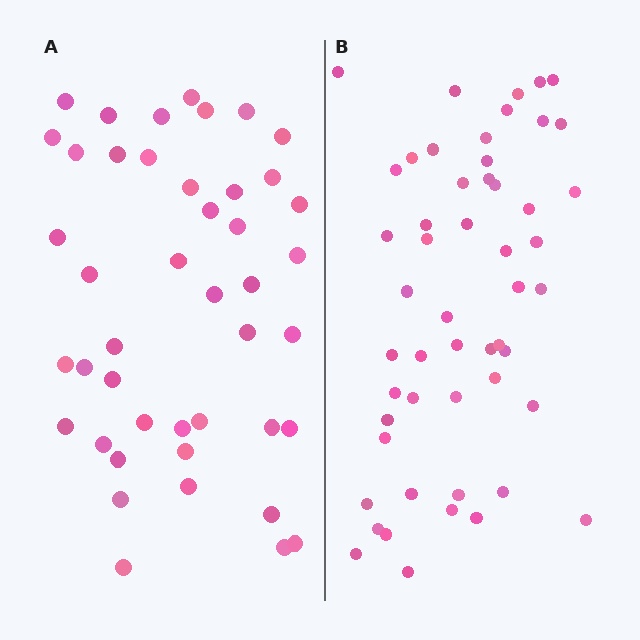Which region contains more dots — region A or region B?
Region B (the right region) has more dots.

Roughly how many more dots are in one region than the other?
Region B has roughly 8 or so more dots than region A.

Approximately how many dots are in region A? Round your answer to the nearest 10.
About 40 dots. (The exact count is 44, which rounds to 40.)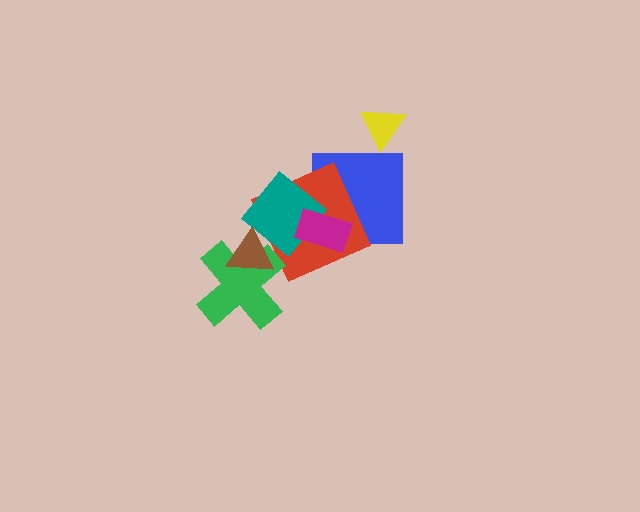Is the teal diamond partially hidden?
Yes, it is partially covered by another shape.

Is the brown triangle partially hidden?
No, no other shape covers it.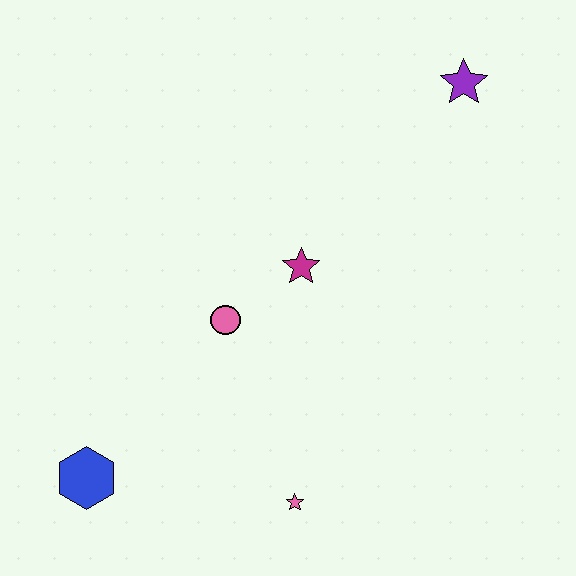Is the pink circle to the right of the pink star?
No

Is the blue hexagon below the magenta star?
Yes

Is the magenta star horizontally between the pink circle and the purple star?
Yes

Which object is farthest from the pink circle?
The purple star is farthest from the pink circle.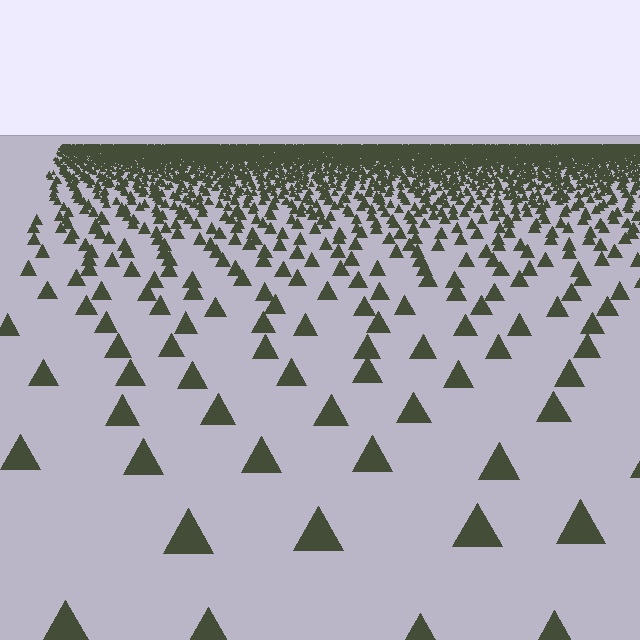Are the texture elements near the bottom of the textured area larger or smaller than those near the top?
Larger. Near the bottom, elements are closer to the viewer and appear at a bigger on-screen size.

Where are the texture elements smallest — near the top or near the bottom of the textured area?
Near the top.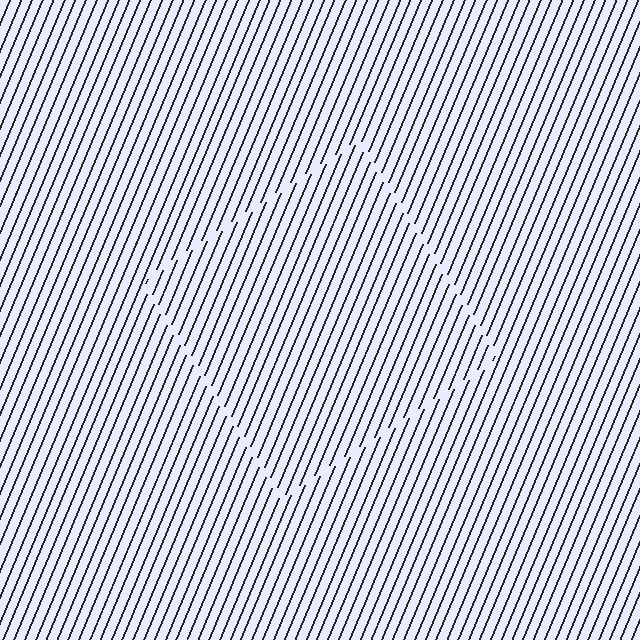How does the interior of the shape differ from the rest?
The interior of the shape contains the same grating, shifted by half a period — the contour is defined by the phase discontinuity where line-ends from the inner and outer gratings abut.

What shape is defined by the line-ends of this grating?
An illusory square. The interior of the shape contains the same grating, shifted by half a period — the contour is defined by the phase discontinuity where line-ends from the inner and outer gratings abut.